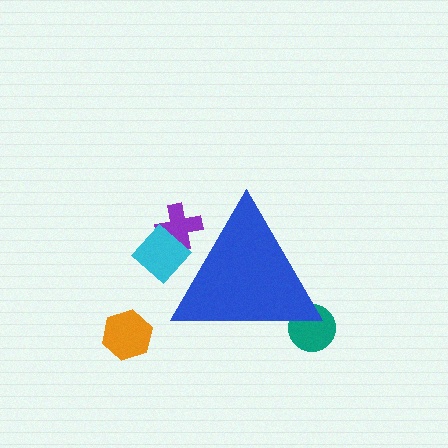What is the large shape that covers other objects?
A blue triangle.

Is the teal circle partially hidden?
Yes, the teal circle is partially hidden behind the blue triangle.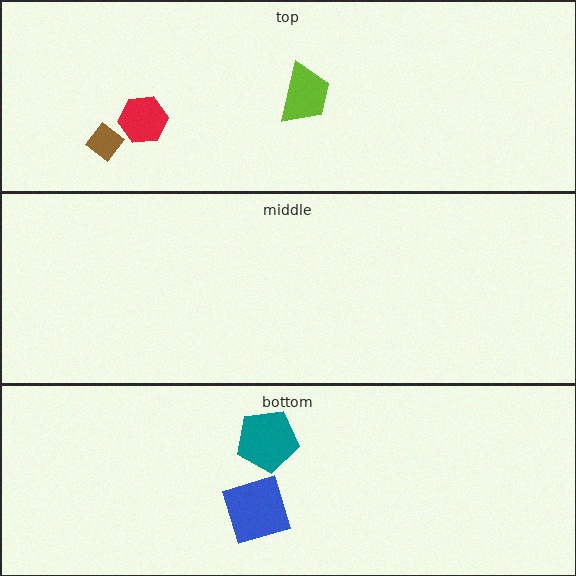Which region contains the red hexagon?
The top region.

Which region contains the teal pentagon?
The bottom region.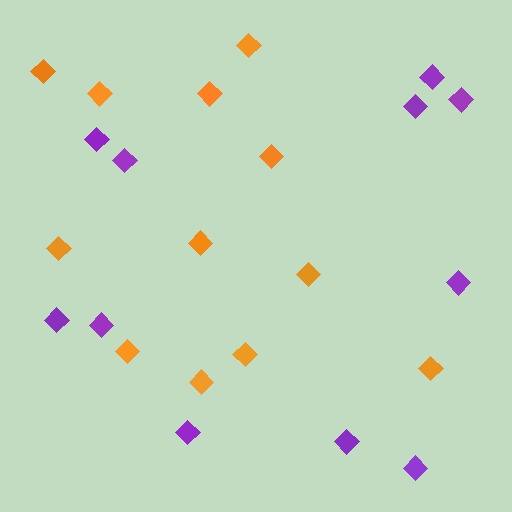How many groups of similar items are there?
There are 2 groups: one group of orange diamonds (12) and one group of purple diamonds (11).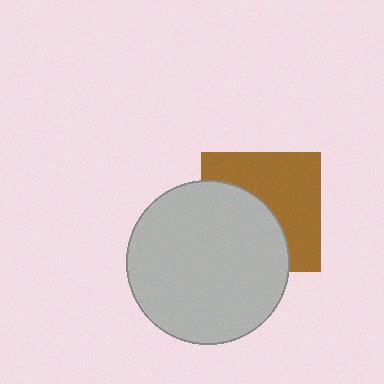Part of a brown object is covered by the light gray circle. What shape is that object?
It is a square.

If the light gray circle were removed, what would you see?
You would see the complete brown square.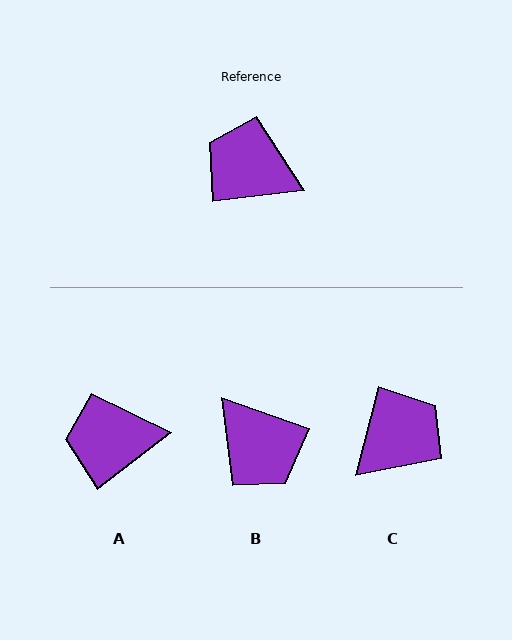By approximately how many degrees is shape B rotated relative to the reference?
Approximately 154 degrees counter-clockwise.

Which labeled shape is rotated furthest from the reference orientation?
B, about 154 degrees away.